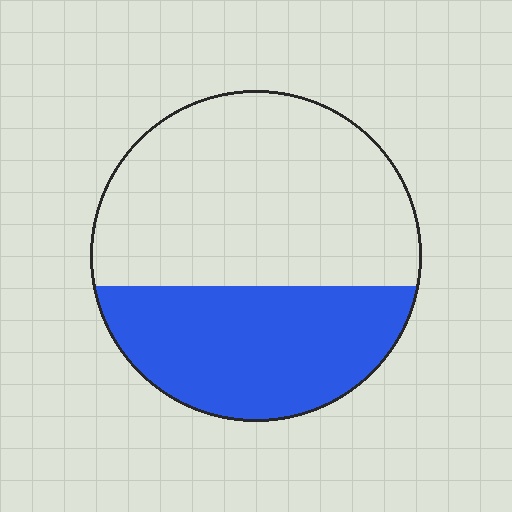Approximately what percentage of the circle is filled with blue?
Approximately 40%.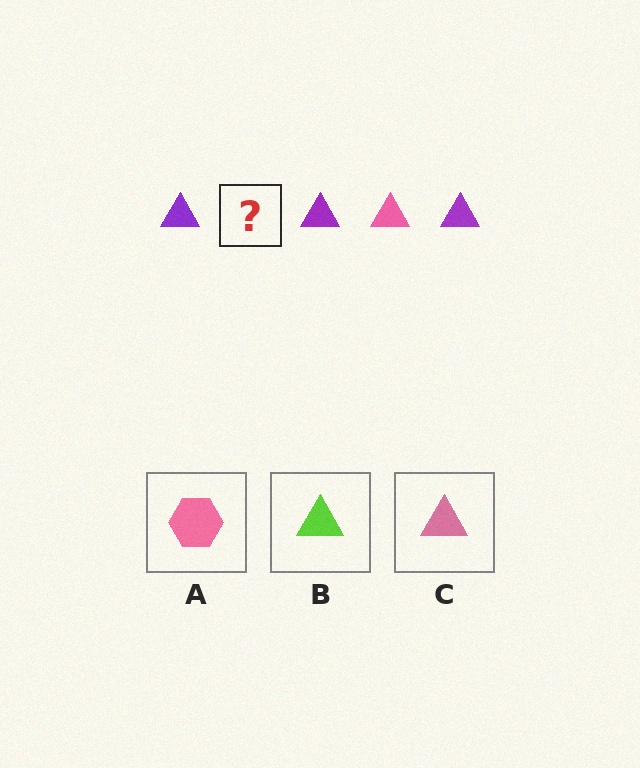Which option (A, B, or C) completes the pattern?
C.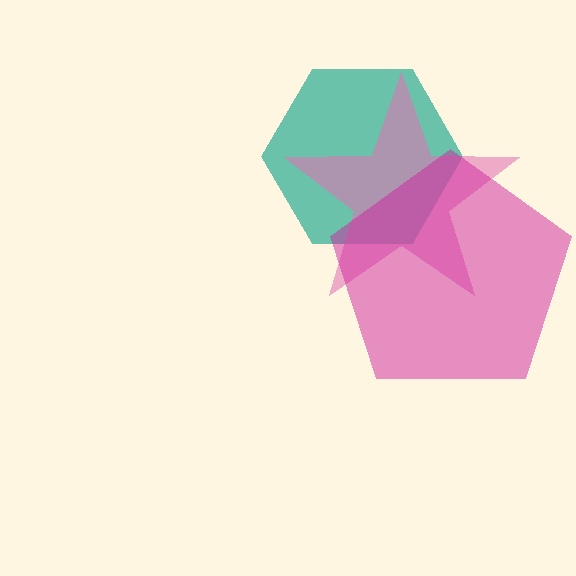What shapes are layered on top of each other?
The layered shapes are: a teal hexagon, a pink star, a magenta pentagon.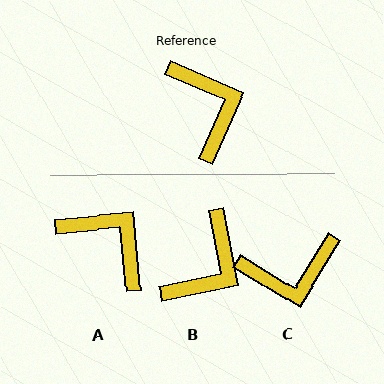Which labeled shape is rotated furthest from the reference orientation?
C, about 97 degrees away.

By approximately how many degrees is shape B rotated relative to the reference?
Approximately 55 degrees clockwise.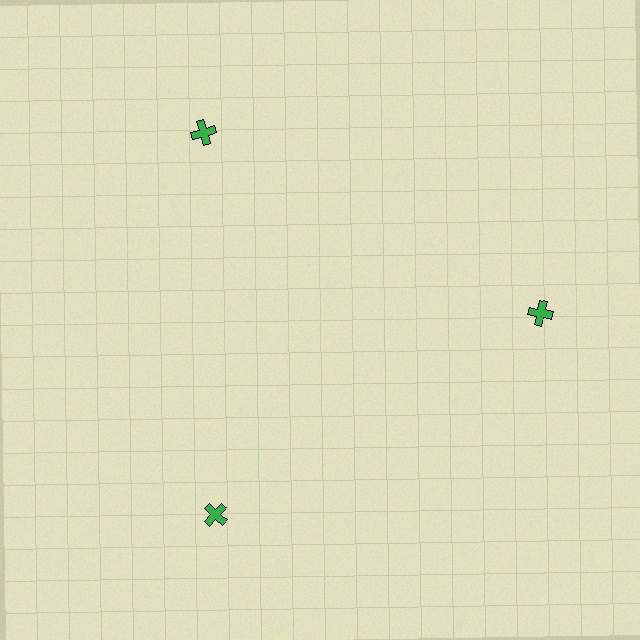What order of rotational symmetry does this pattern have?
This pattern has 3-fold rotational symmetry.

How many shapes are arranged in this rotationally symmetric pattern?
There are 3 shapes, arranged in 3 groups of 1.